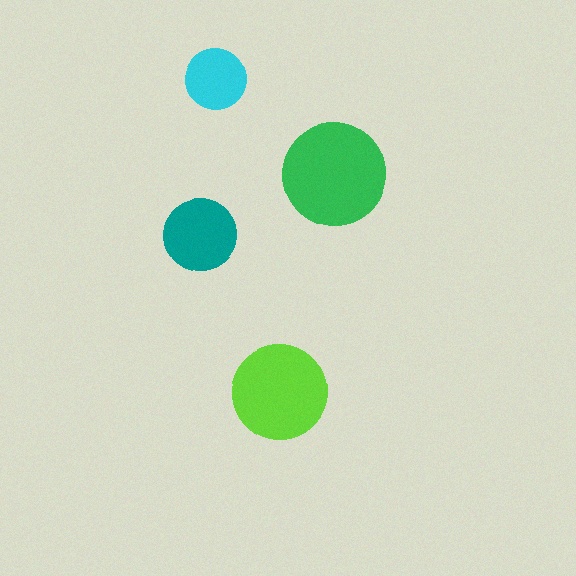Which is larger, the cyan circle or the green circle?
The green one.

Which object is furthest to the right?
The green circle is rightmost.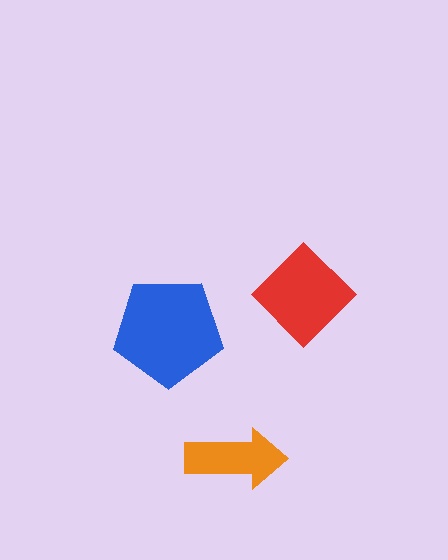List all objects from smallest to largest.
The orange arrow, the red diamond, the blue pentagon.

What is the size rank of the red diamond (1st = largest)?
2nd.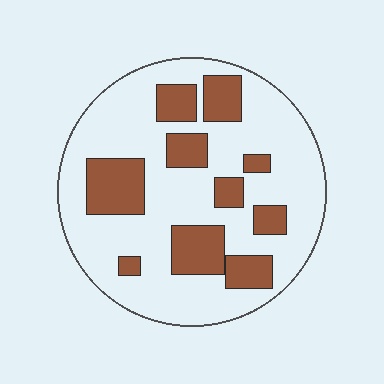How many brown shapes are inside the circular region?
10.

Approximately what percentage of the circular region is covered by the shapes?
Approximately 25%.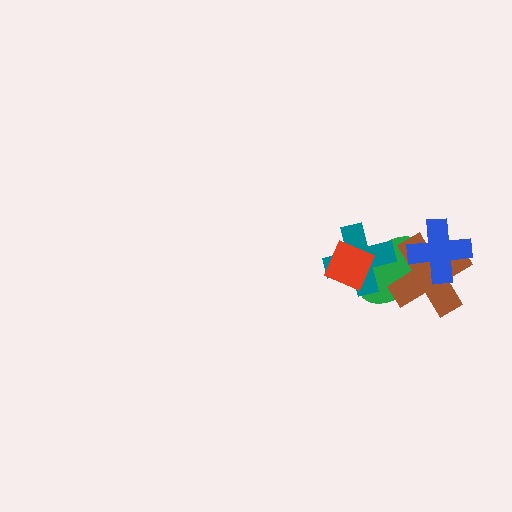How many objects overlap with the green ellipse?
4 objects overlap with the green ellipse.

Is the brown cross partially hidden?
Yes, it is partially covered by another shape.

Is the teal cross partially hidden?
Yes, it is partially covered by another shape.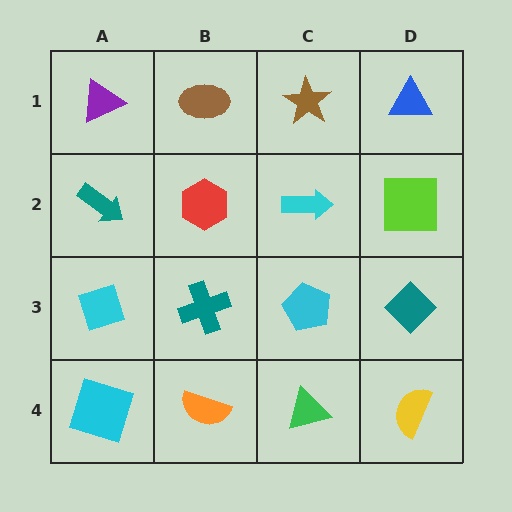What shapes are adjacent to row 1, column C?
A cyan arrow (row 2, column C), a brown ellipse (row 1, column B), a blue triangle (row 1, column D).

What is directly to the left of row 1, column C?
A brown ellipse.